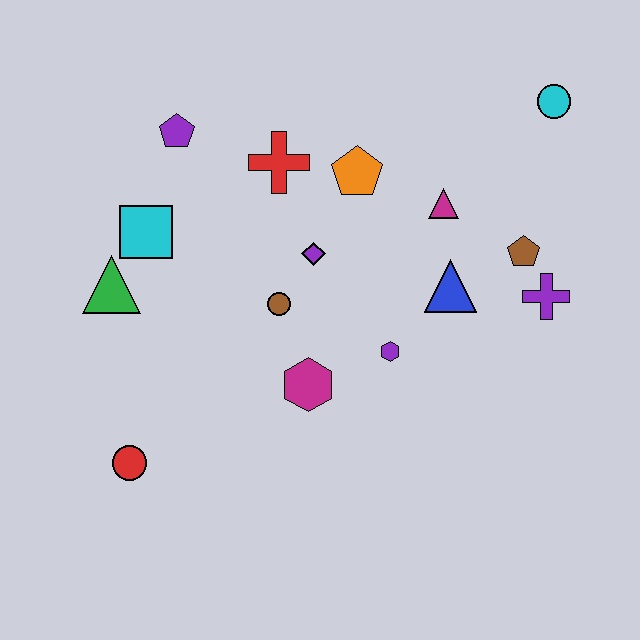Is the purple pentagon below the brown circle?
No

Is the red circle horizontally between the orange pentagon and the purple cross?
No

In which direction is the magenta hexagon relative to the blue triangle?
The magenta hexagon is to the left of the blue triangle.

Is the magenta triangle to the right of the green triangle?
Yes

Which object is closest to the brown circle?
The purple diamond is closest to the brown circle.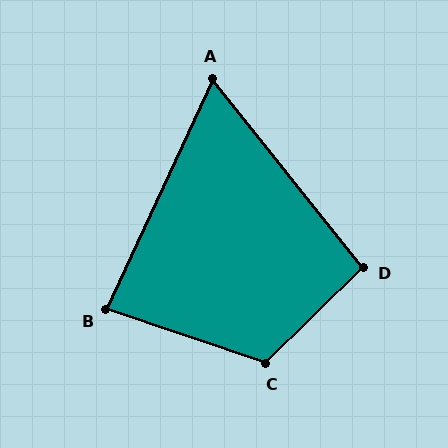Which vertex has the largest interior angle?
C, at approximately 116 degrees.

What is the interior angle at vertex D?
Approximately 96 degrees (obtuse).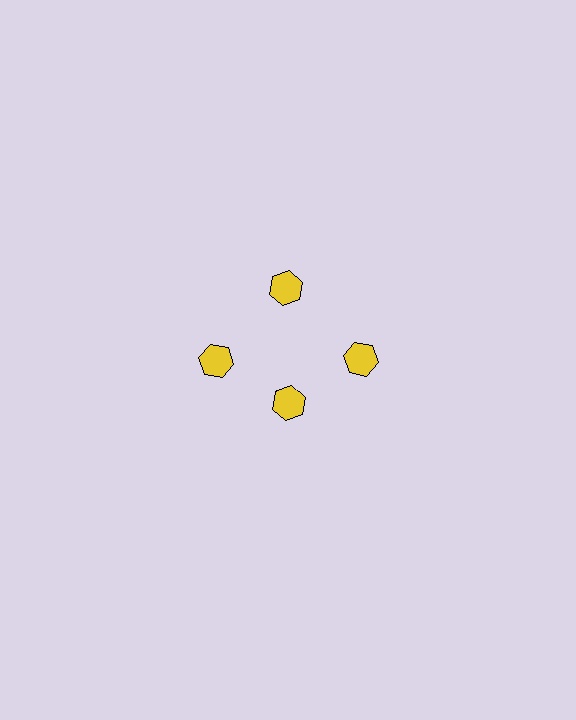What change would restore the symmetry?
The symmetry would be restored by moving it outward, back onto the ring so that all 4 hexagons sit at equal angles and equal distance from the center.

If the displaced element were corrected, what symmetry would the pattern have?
It would have 4-fold rotational symmetry — the pattern would map onto itself every 90 degrees.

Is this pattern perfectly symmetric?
No. The 4 yellow hexagons are arranged in a ring, but one element near the 6 o'clock position is pulled inward toward the center, breaking the 4-fold rotational symmetry.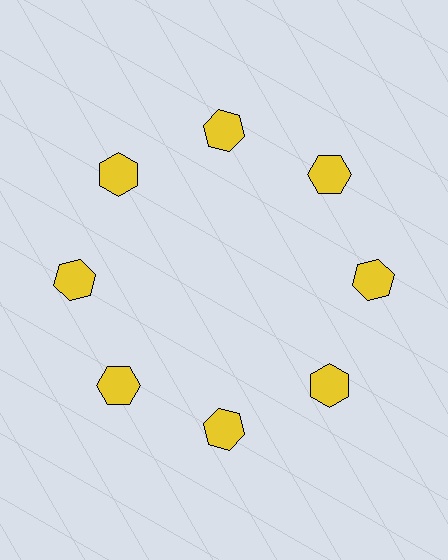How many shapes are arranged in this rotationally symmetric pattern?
There are 8 shapes, arranged in 8 groups of 1.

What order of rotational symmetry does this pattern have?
This pattern has 8-fold rotational symmetry.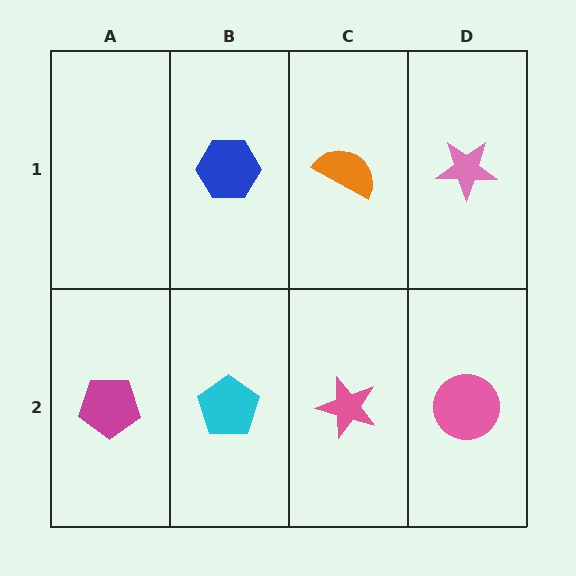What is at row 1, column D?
A pink star.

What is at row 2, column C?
A pink star.